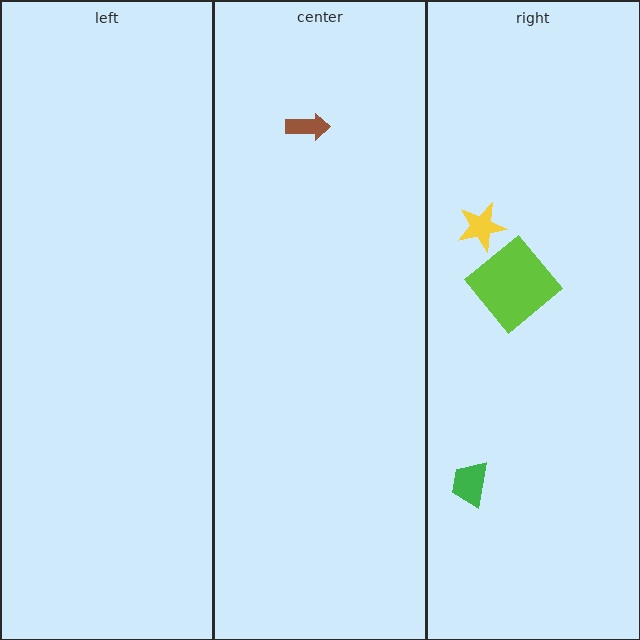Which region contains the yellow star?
The right region.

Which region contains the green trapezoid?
The right region.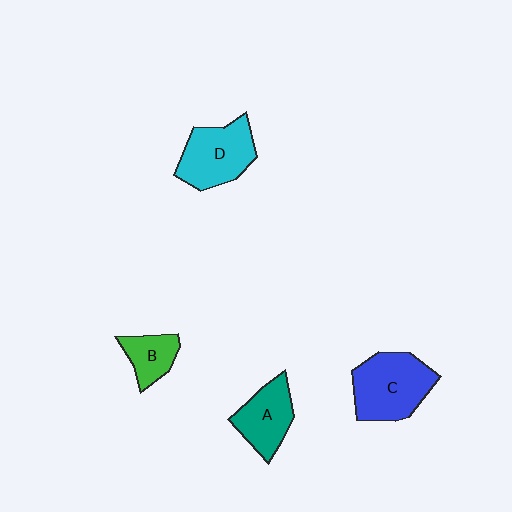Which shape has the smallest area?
Shape B (green).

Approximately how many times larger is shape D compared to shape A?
Approximately 1.3 times.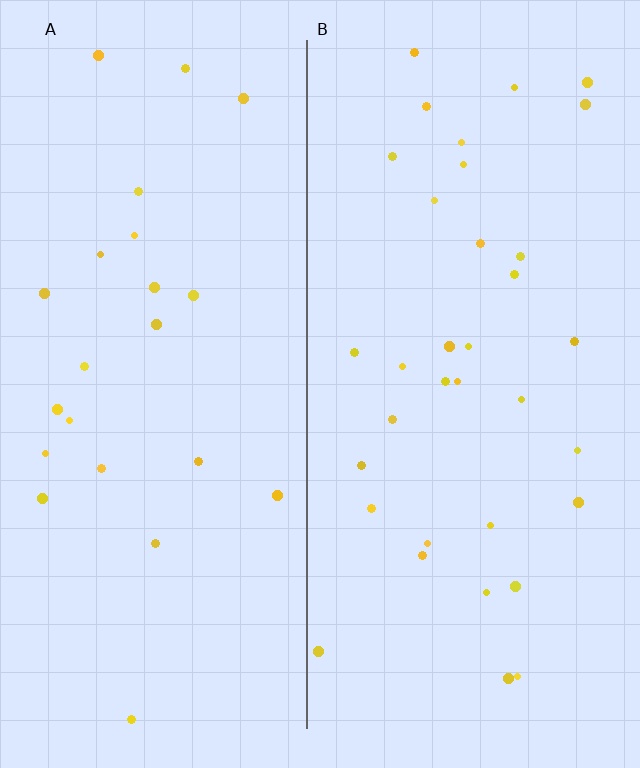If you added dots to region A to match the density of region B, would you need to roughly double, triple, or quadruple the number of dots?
Approximately double.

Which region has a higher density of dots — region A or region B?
B (the right).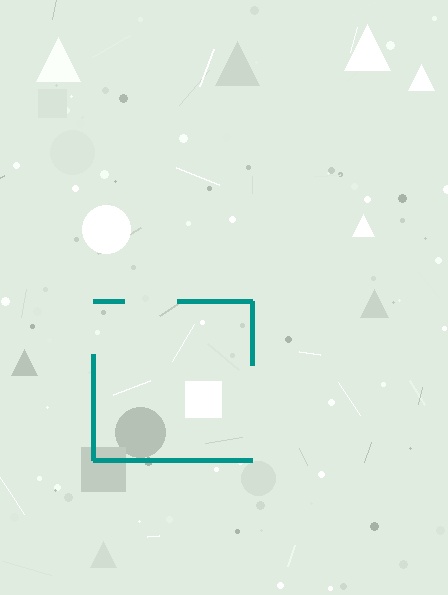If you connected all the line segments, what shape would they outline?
They would outline a square.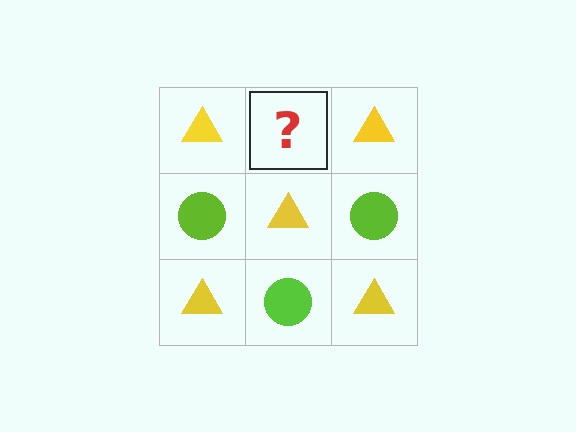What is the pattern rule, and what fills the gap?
The rule is that it alternates yellow triangle and lime circle in a checkerboard pattern. The gap should be filled with a lime circle.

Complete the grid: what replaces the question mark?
The question mark should be replaced with a lime circle.